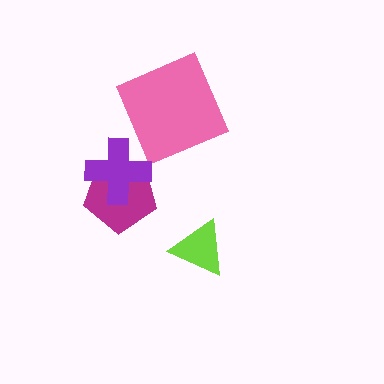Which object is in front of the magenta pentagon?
The purple cross is in front of the magenta pentagon.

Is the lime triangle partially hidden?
No, no other shape covers it.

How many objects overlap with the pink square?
0 objects overlap with the pink square.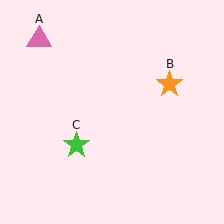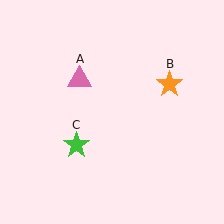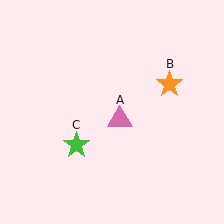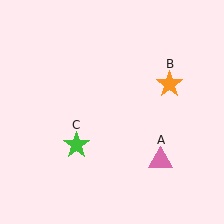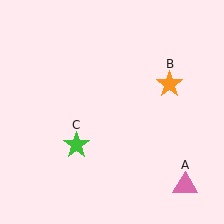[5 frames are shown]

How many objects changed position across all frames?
1 object changed position: pink triangle (object A).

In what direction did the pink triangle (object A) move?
The pink triangle (object A) moved down and to the right.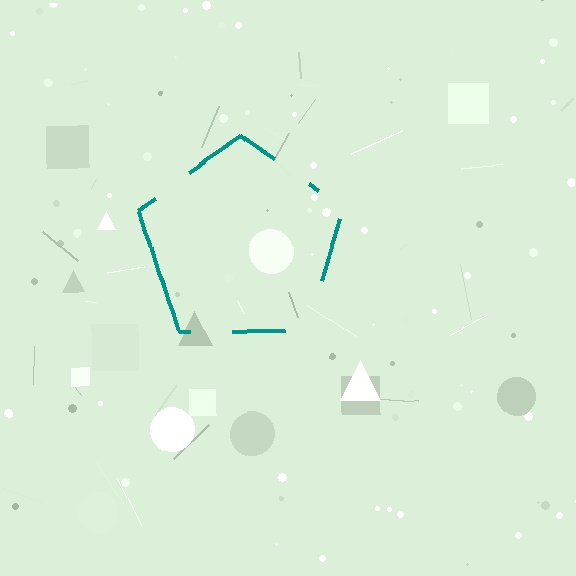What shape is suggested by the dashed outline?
The dashed outline suggests a pentagon.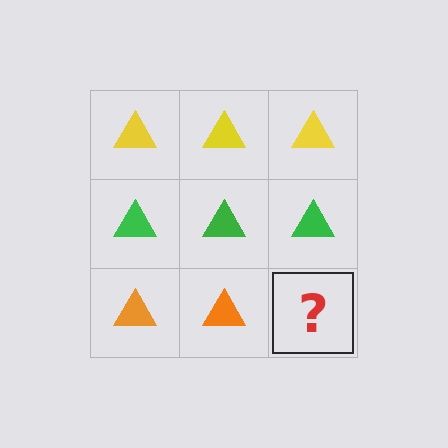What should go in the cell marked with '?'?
The missing cell should contain an orange triangle.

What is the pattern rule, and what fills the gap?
The rule is that each row has a consistent color. The gap should be filled with an orange triangle.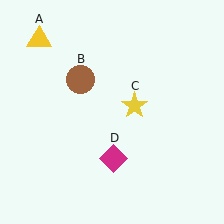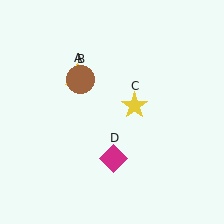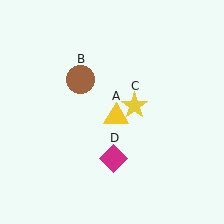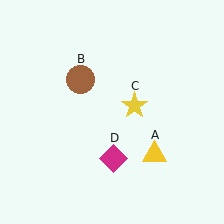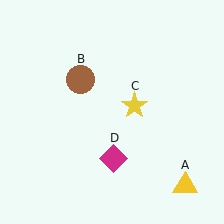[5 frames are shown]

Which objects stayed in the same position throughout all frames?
Brown circle (object B) and yellow star (object C) and magenta diamond (object D) remained stationary.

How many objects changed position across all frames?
1 object changed position: yellow triangle (object A).